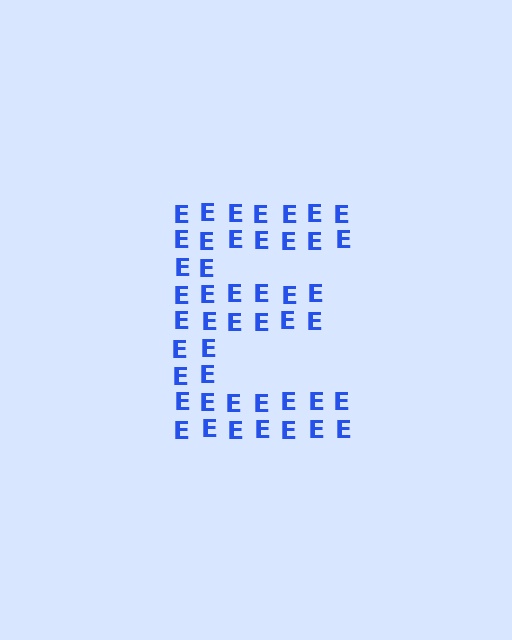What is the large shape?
The large shape is the letter E.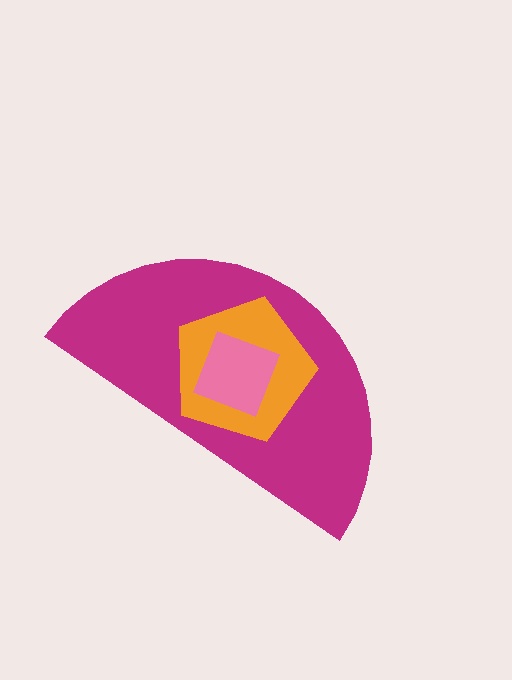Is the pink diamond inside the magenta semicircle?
Yes.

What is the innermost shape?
The pink diamond.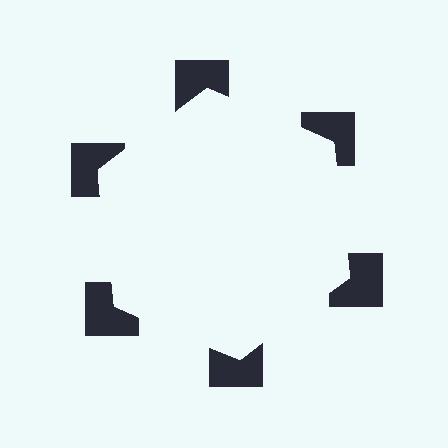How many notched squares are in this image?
There are 6 — one at each vertex of the illusory hexagon.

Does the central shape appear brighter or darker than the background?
It typically appears slightly brighter than the background, even though no actual brightness change is drawn.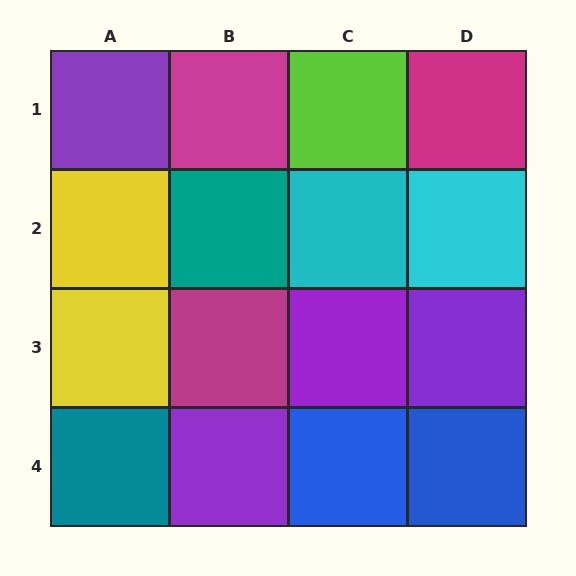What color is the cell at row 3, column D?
Purple.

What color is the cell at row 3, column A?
Yellow.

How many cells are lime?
1 cell is lime.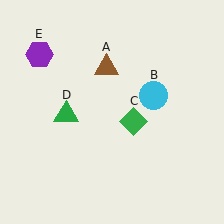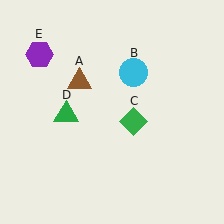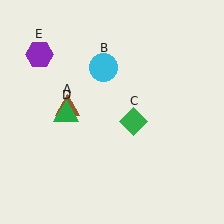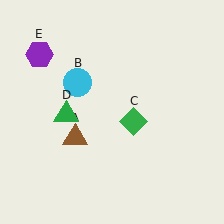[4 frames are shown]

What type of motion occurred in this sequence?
The brown triangle (object A), cyan circle (object B) rotated counterclockwise around the center of the scene.